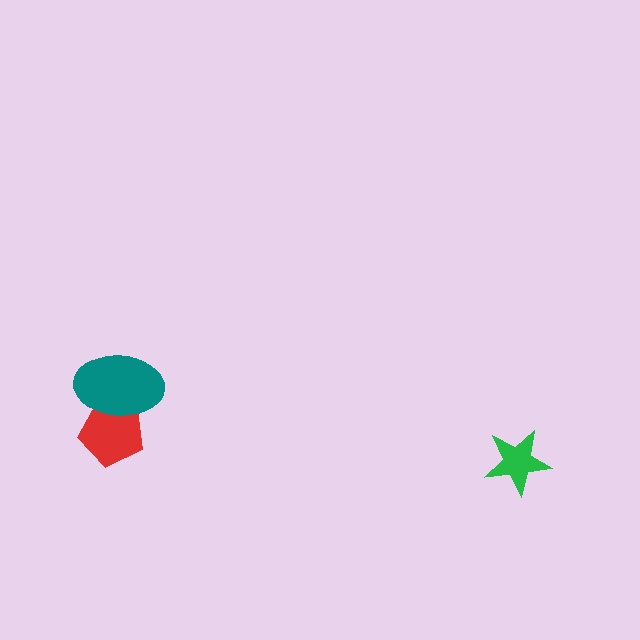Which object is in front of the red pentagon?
The teal ellipse is in front of the red pentagon.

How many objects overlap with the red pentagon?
1 object overlaps with the red pentagon.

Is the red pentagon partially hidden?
Yes, it is partially covered by another shape.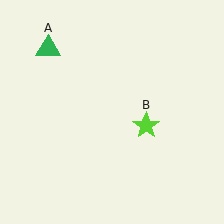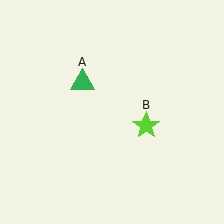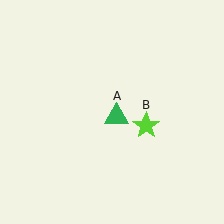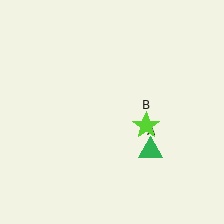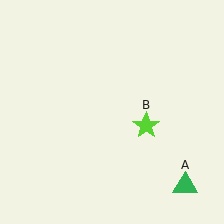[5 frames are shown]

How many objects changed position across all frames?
1 object changed position: green triangle (object A).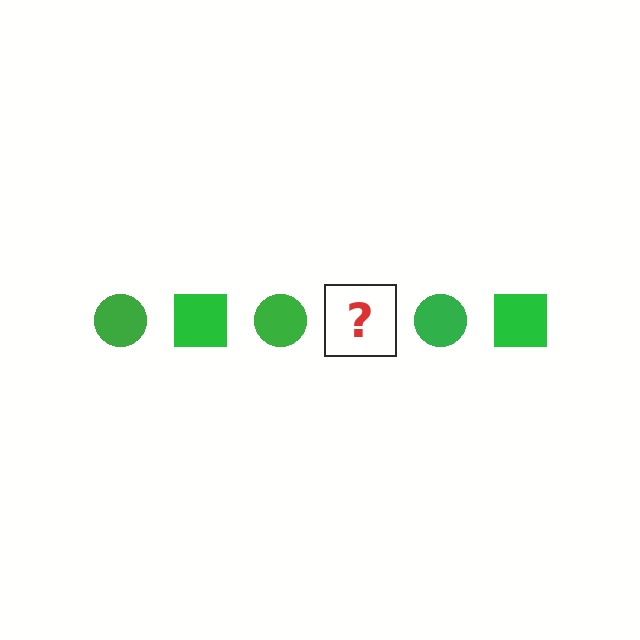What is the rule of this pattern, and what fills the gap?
The rule is that the pattern cycles through circle, square shapes in green. The gap should be filled with a green square.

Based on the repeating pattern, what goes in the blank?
The blank should be a green square.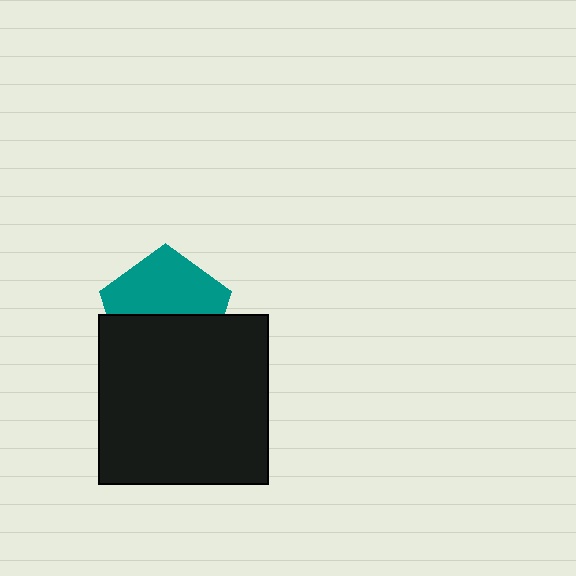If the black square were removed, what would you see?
You would see the complete teal pentagon.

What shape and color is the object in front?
The object in front is a black square.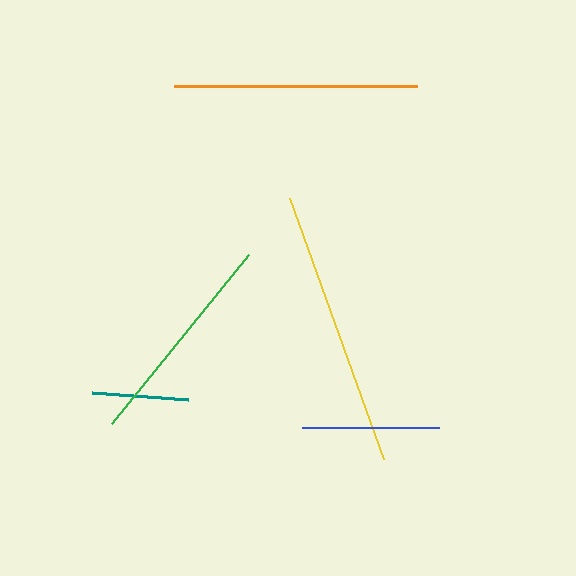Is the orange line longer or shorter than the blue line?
The orange line is longer than the blue line.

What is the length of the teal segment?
The teal segment is approximately 96 pixels long.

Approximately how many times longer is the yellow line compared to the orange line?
The yellow line is approximately 1.1 times the length of the orange line.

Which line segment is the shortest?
The teal line is the shortest at approximately 96 pixels.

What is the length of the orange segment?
The orange segment is approximately 243 pixels long.